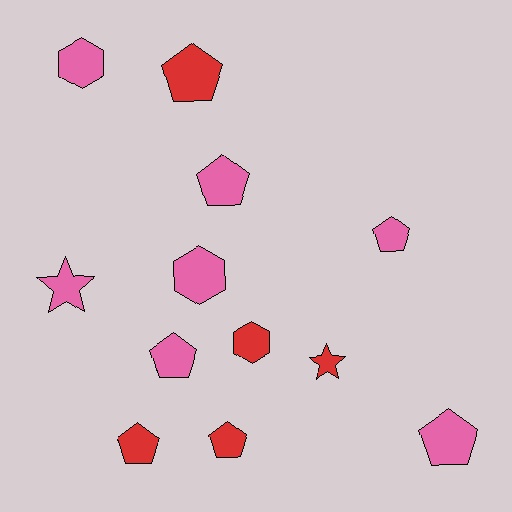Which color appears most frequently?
Pink, with 7 objects.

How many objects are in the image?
There are 12 objects.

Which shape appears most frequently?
Pentagon, with 7 objects.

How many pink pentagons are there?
There are 4 pink pentagons.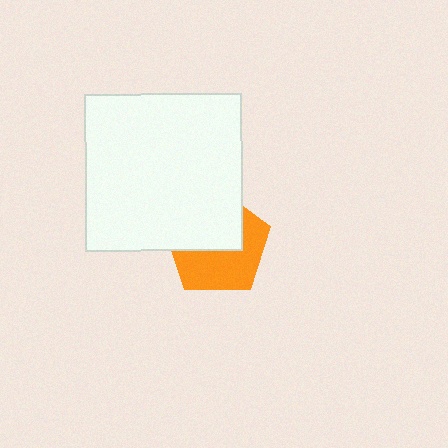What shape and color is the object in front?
The object in front is a white square.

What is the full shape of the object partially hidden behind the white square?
The partially hidden object is an orange pentagon.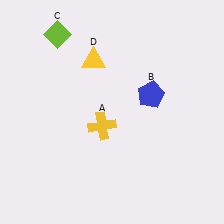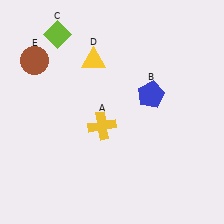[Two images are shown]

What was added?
A brown circle (E) was added in Image 2.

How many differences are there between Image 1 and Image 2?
There is 1 difference between the two images.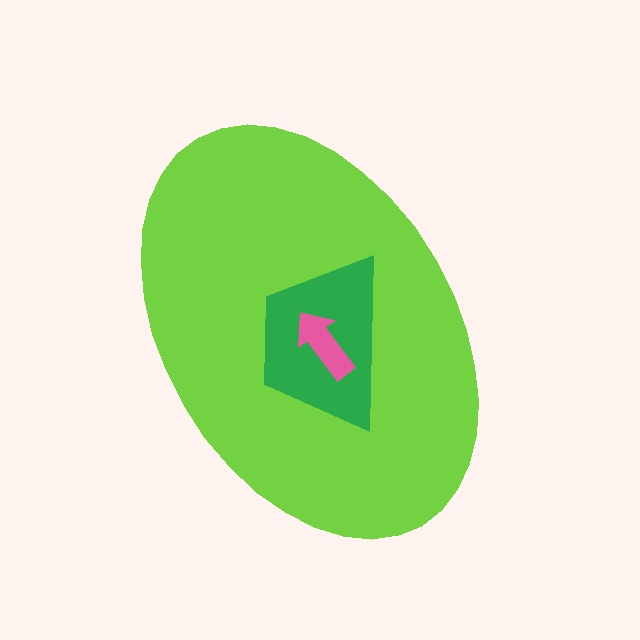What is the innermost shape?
The pink arrow.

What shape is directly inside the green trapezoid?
The pink arrow.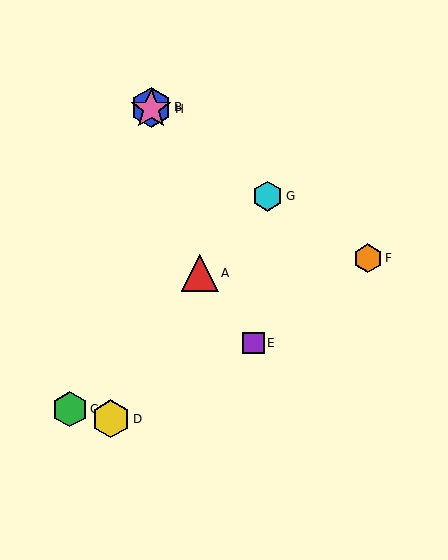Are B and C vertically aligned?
No, B is at x≈151 and C is at x≈70.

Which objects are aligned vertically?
Objects B, H are aligned vertically.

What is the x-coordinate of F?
Object F is at x≈368.